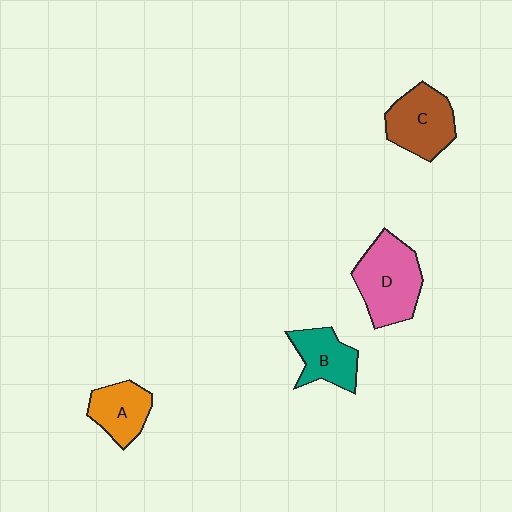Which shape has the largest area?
Shape D (pink).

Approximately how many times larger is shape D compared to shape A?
Approximately 1.6 times.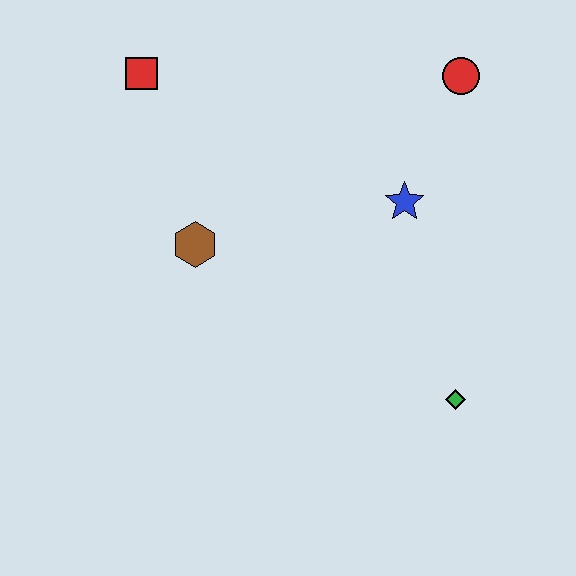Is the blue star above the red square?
No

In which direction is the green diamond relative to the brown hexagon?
The green diamond is to the right of the brown hexagon.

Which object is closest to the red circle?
The blue star is closest to the red circle.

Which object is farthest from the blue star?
The red square is farthest from the blue star.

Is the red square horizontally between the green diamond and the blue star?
No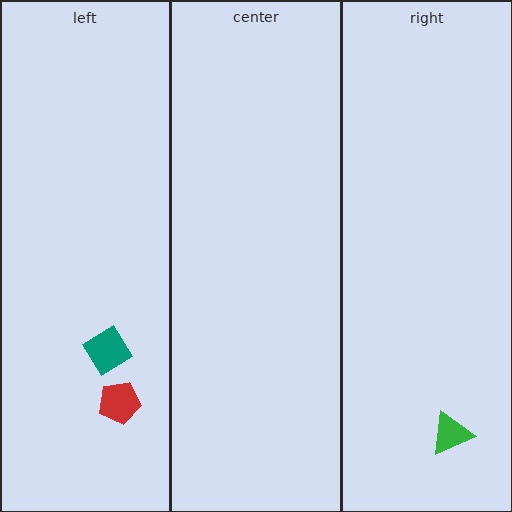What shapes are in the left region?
The red pentagon, the teal diamond.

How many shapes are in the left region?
2.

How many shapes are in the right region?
1.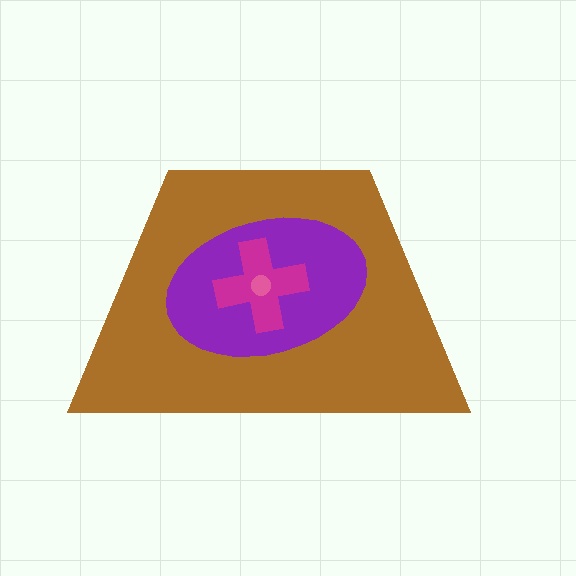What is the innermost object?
The pink circle.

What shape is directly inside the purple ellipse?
The magenta cross.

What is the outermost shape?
The brown trapezoid.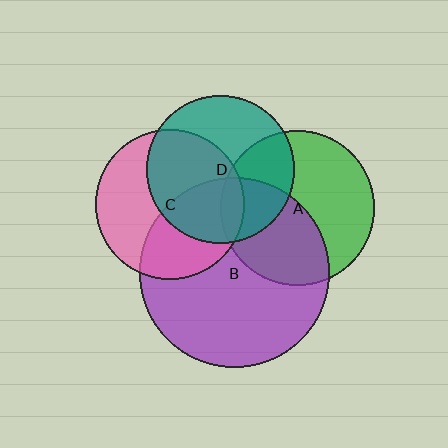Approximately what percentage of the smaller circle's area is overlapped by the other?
Approximately 50%.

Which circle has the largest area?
Circle B (purple).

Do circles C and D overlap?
Yes.